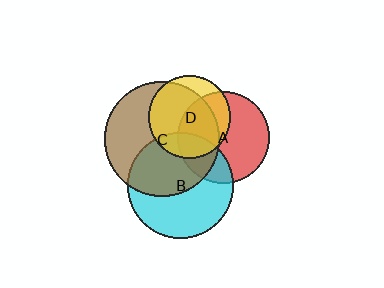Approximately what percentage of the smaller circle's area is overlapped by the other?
Approximately 75%.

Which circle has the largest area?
Circle C (brown).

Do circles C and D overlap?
Yes.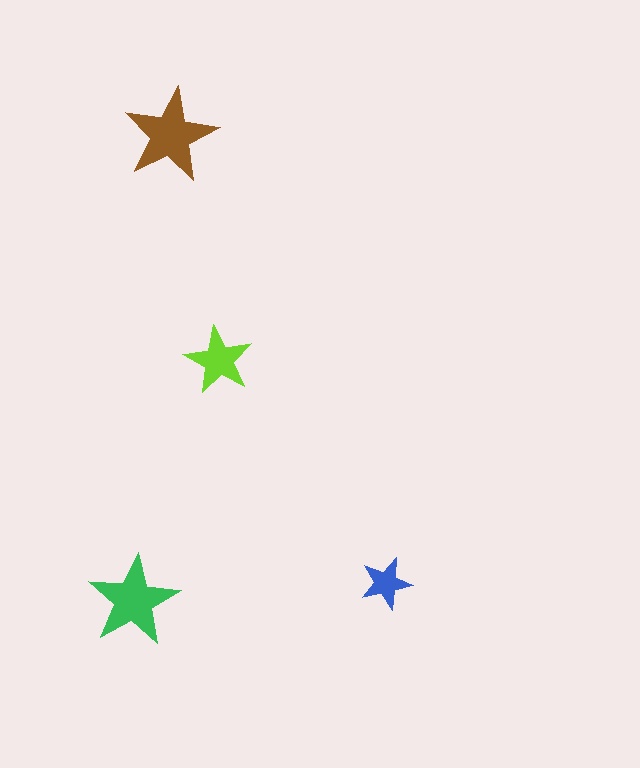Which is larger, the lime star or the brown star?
The brown one.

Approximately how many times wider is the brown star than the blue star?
About 2 times wider.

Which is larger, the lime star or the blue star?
The lime one.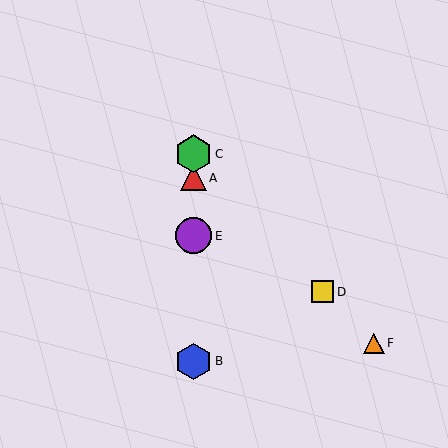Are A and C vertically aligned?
Yes, both are at x≈193.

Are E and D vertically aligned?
No, E is at x≈193 and D is at x≈322.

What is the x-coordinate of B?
Object B is at x≈193.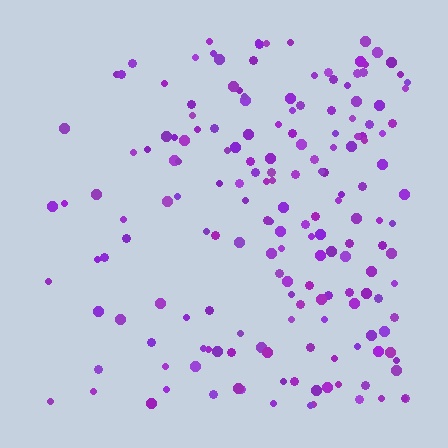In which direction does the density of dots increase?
From left to right, with the right side densest.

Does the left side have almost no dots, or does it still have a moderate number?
Still a moderate number, just noticeably fewer than the right.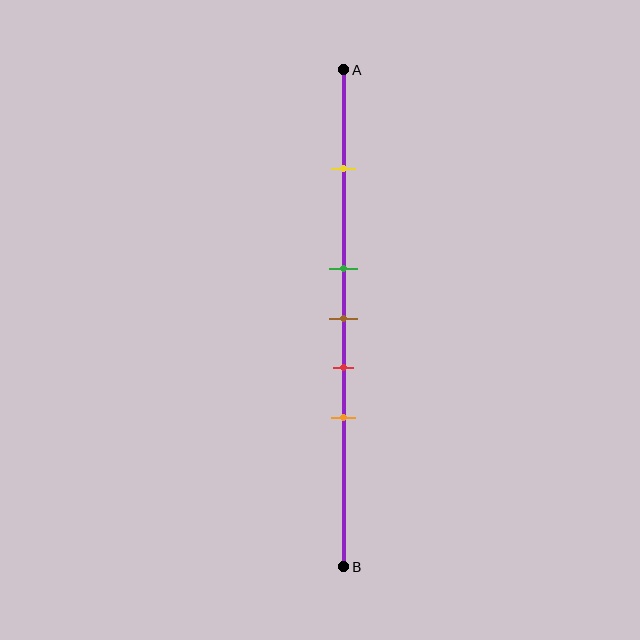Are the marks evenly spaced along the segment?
No, the marks are not evenly spaced.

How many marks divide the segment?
There are 5 marks dividing the segment.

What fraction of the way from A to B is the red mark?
The red mark is approximately 60% (0.6) of the way from A to B.